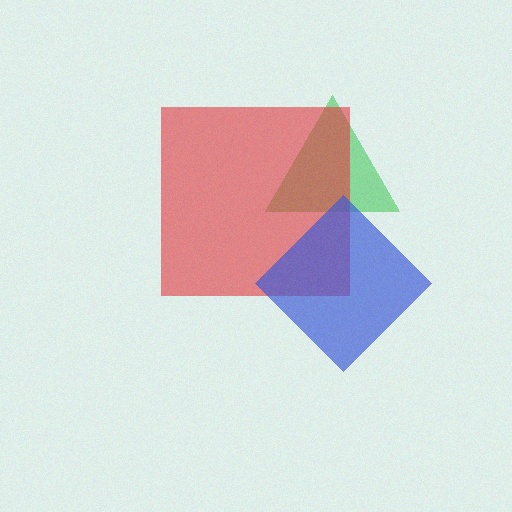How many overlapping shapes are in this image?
There are 3 overlapping shapes in the image.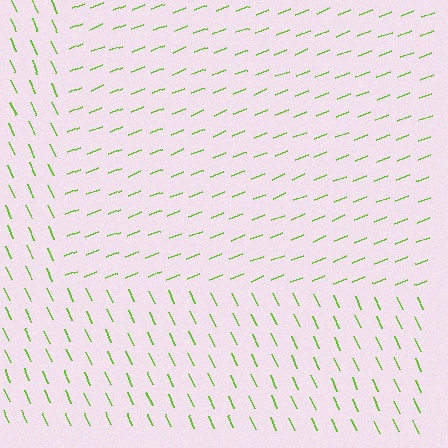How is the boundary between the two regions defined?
The boundary is defined purely by a change in line orientation (approximately 87 degrees difference). All lines are the same color and thickness.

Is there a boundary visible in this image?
Yes, there is a texture boundary formed by a change in line orientation.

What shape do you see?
I see a rectangle.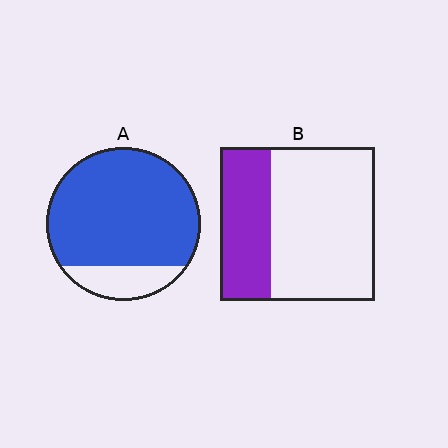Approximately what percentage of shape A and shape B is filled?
A is approximately 85% and B is approximately 35%.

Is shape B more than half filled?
No.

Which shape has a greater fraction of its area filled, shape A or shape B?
Shape A.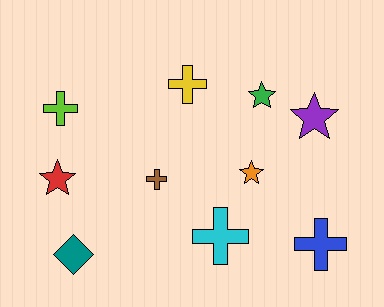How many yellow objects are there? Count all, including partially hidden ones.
There is 1 yellow object.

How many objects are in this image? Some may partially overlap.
There are 10 objects.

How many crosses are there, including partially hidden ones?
There are 5 crosses.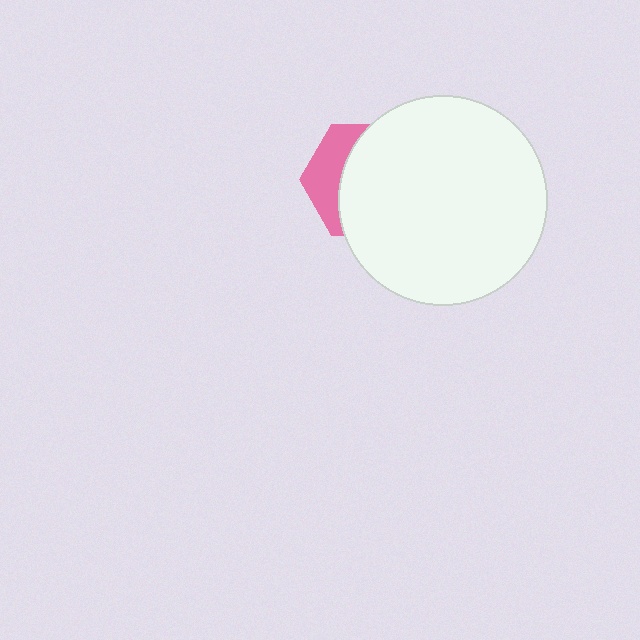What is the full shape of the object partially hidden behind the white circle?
The partially hidden object is a pink hexagon.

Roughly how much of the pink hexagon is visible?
A small part of it is visible (roughly 31%).